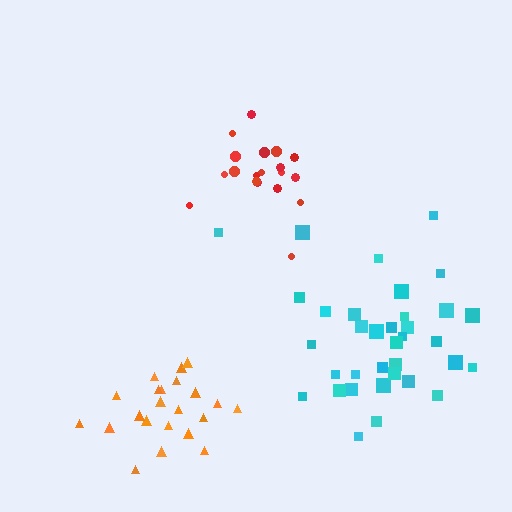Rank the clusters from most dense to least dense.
orange, red, cyan.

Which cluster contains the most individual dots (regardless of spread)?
Cyan (35).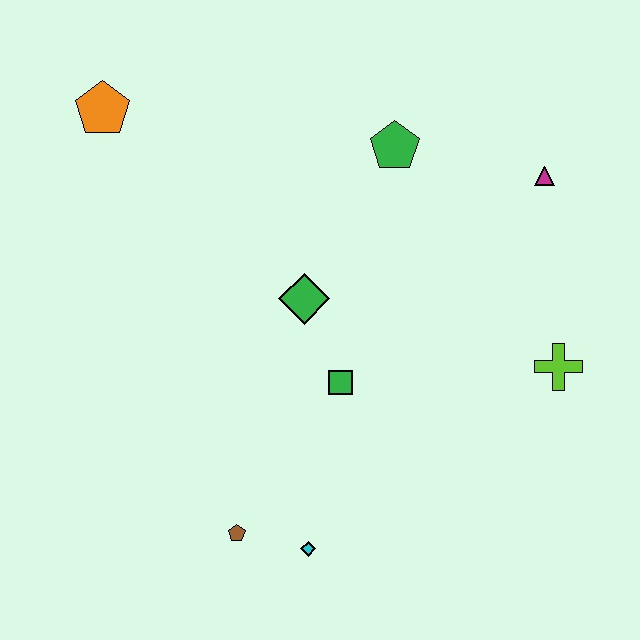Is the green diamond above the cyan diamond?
Yes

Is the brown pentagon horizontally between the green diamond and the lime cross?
No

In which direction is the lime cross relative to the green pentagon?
The lime cross is below the green pentagon.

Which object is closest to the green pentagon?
The magenta triangle is closest to the green pentagon.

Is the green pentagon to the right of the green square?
Yes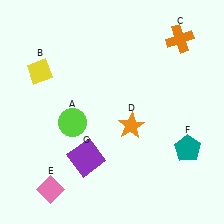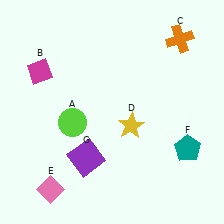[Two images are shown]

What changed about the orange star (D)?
In Image 1, D is orange. In Image 2, it changed to yellow.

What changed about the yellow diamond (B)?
In Image 1, B is yellow. In Image 2, it changed to magenta.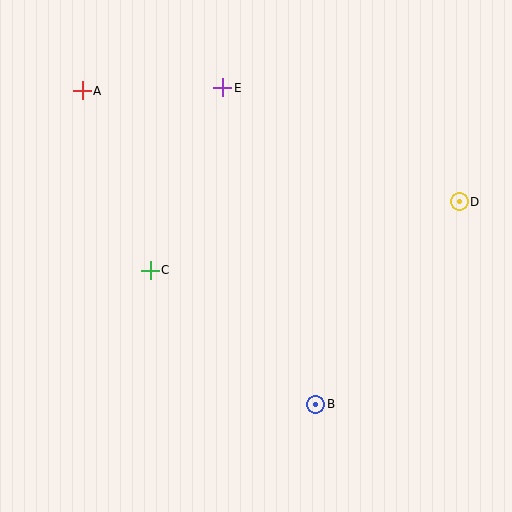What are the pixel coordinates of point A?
Point A is at (82, 91).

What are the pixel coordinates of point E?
Point E is at (223, 88).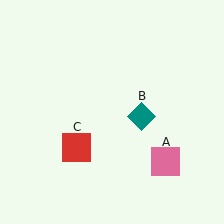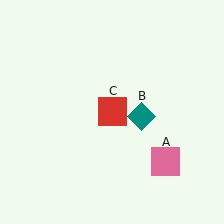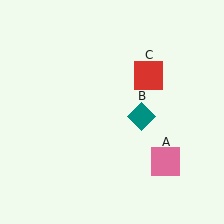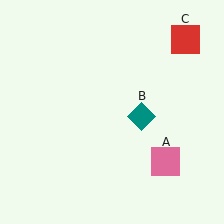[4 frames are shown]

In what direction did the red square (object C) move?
The red square (object C) moved up and to the right.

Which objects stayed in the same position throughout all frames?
Pink square (object A) and teal diamond (object B) remained stationary.